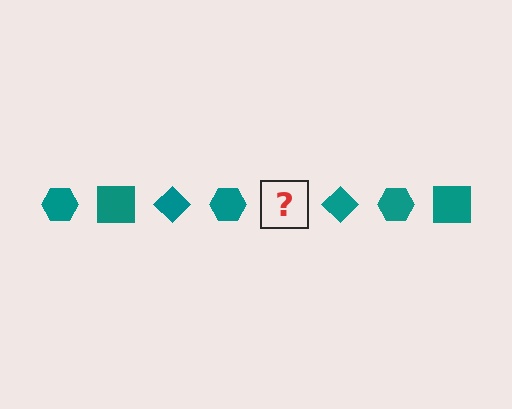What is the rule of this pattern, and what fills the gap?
The rule is that the pattern cycles through hexagon, square, diamond shapes in teal. The gap should be filled with a teal square.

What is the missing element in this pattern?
The missing element is a teal square.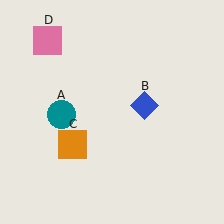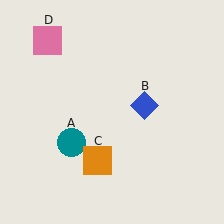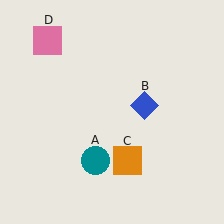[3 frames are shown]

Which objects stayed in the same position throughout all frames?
Blue diamond (object B) and pink square (object D) remained stationary.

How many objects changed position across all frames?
2 objects changed position: teal circle (object A), orange square (object C).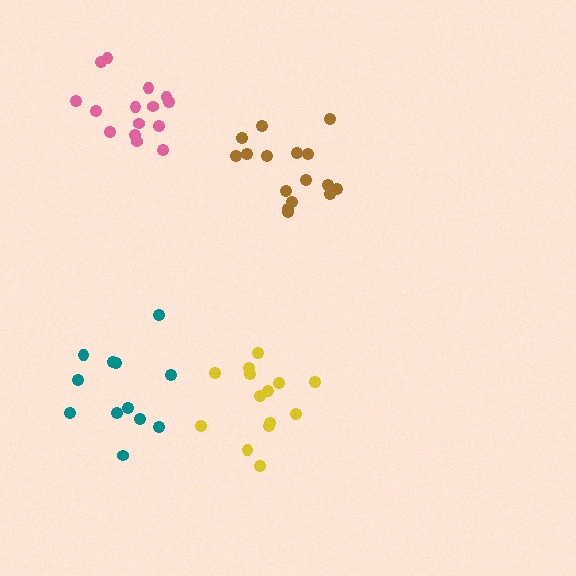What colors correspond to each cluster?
The clusters are colored: pink, yellow, teal, brown.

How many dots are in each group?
Group 1: 15 dots, Group 2: 14 dots, Group 3: 12 dots, Group 4: 16 dots (57 total).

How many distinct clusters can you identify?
There are 4 distinct clusters.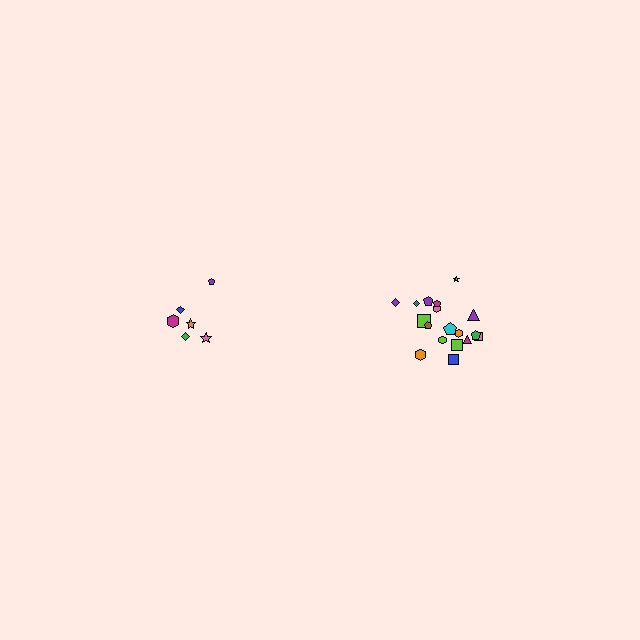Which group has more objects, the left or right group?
The right group.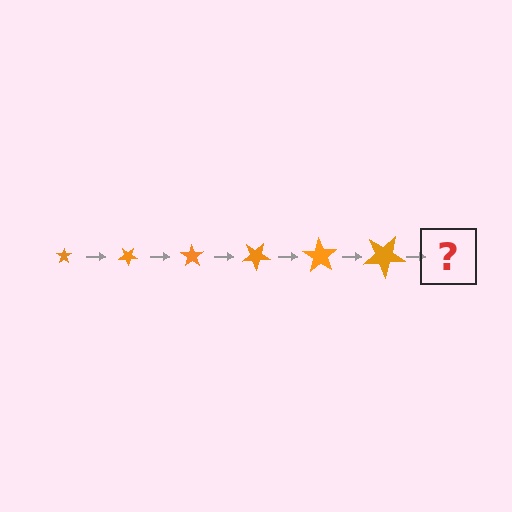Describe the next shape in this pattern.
It should be a star, larger than the previous one and rotated 210 degrees from the start.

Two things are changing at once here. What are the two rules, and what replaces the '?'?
The two rules are that the star grows larger each step and it rotates 35 degrees each step. The '?' should be a star, larger than the previous one and rotated 210 degrees from the start.